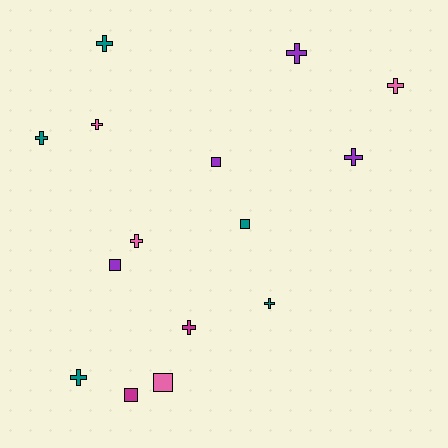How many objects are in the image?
There are 15 objects.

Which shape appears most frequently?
Cross, with 10 objects.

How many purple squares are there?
There are 2 purple squares.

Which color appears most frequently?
Teal, with 5 objects.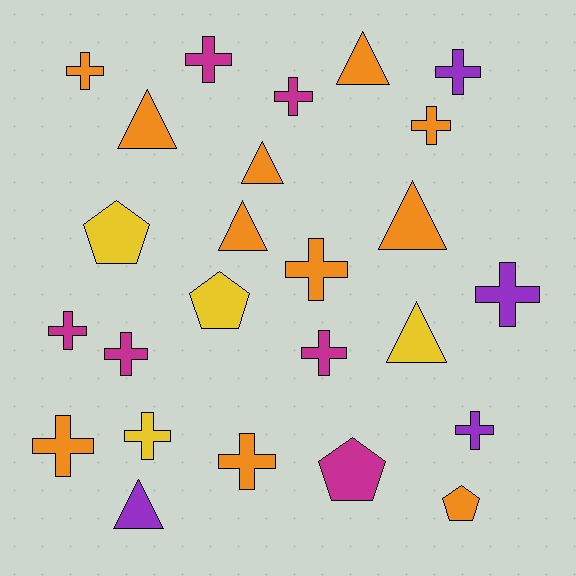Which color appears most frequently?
Orange, with 11 objects.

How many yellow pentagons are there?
There are 2 yellow pentagons.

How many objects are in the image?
There are 25 objects.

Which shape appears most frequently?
Cross, with 14 objects.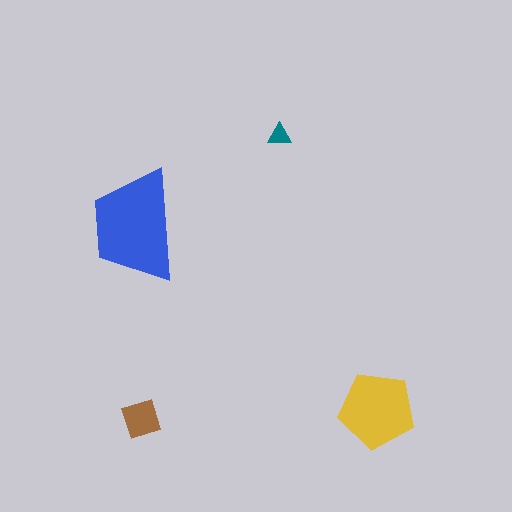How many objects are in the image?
There are 4 objects in the image.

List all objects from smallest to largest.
The teal triangle, the brown diamond, the yellow pentagon, the blue trapezoid.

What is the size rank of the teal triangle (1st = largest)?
4th.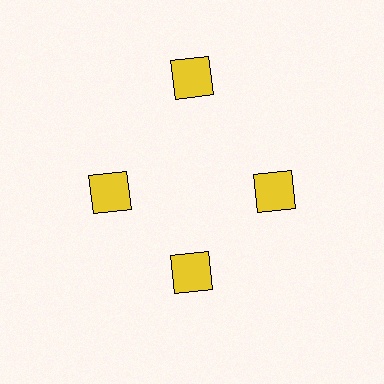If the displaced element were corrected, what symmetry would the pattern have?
It would have 4-fold rotational symmetry — the pattern would map onto itself every 90 degrees.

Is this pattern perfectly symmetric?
No. The 4 yellow squares are arranged in a ring, but one element near the 12 o'clock position is pushed outward from the center, breaking the 4-fold rotational symmetry.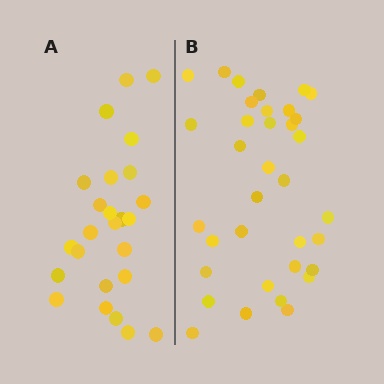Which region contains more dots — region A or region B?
Region B (the right region) has more dots.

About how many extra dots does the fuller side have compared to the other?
Region B has roughly 10 or so more dots than region A.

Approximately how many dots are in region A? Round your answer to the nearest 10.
About 20 dots. (The exact count is 25, which rounds to 20.)